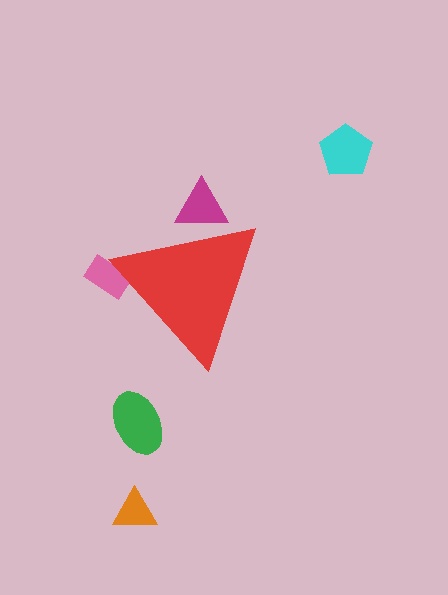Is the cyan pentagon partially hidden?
No, the cyan pentagon is fully visible.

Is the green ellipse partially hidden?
No, the green ellipse is fully visible.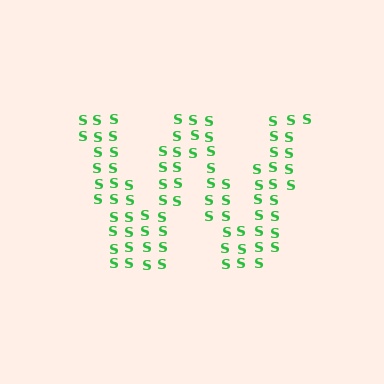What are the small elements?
The small elements are letter S's.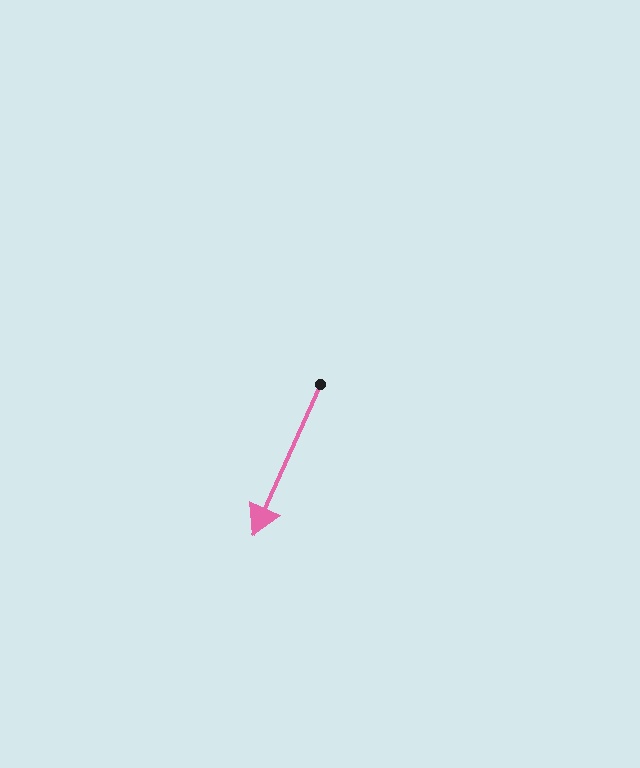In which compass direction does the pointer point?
Southwest.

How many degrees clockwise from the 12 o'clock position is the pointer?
Approximately 204 degrees.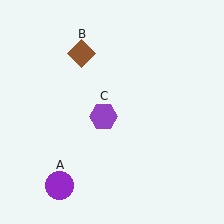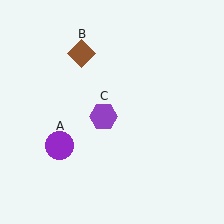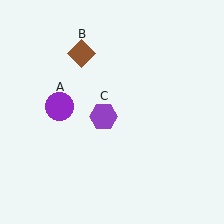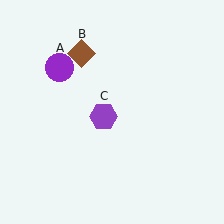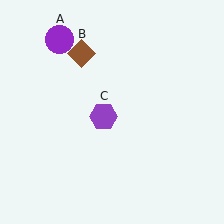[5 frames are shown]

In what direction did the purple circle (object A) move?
The purple circle (object A) moved up.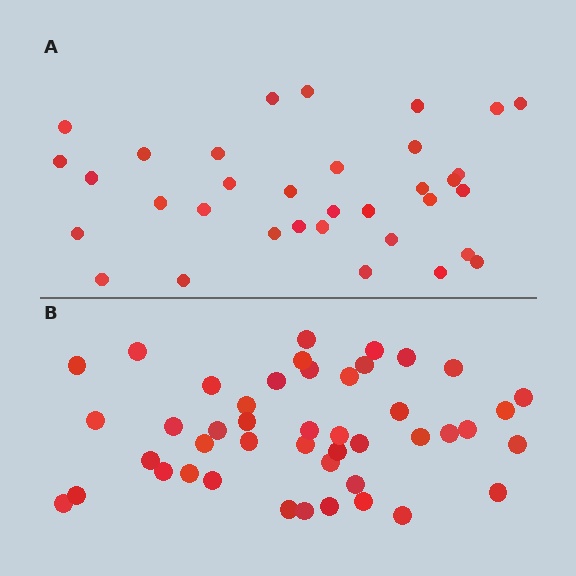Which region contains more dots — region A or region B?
Region B (the bottom region) has more dots.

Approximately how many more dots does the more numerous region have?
Region B has roughly 12 or so more dots than region A.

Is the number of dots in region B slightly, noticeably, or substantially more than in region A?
Region B has noticeably more, but not dramatically so. The ratio is roughly 1.3 to 1.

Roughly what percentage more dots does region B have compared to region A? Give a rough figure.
About 30% more.